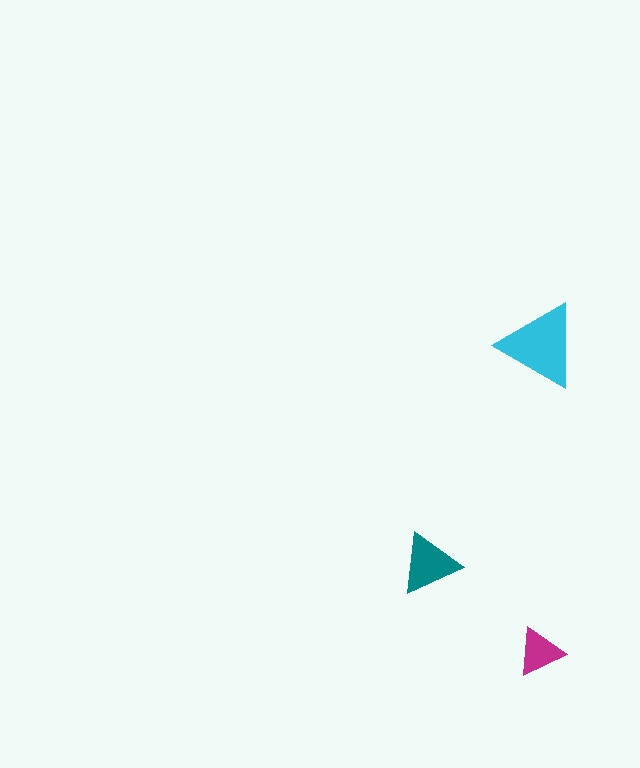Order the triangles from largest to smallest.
the cyan one, the teal one, the magenta one.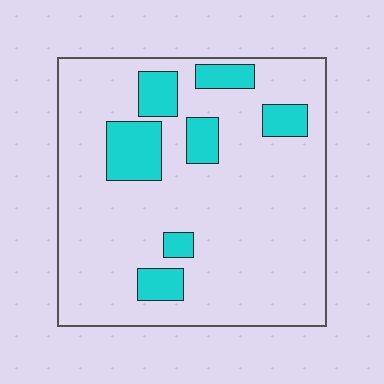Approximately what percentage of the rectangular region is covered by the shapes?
Approximately 15%.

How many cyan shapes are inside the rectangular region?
7.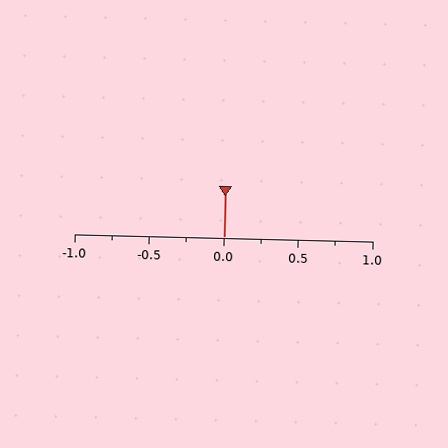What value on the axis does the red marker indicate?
The marker indicates approximately 0.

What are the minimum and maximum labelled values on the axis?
The axis runs from -1.0 to 1.0.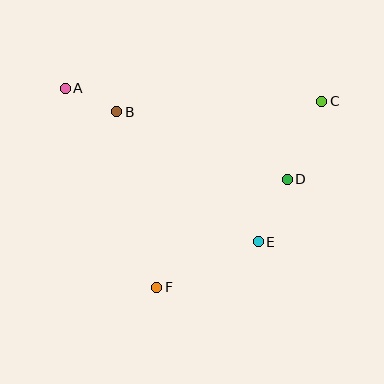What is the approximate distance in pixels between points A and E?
The distance between A and E is approximately 247 pixels.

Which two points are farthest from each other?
Points A and C are farthest from each other.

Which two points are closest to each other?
Points A and B are closest to each other.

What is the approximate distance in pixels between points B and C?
The distance between B and C is approximately 205 pixels.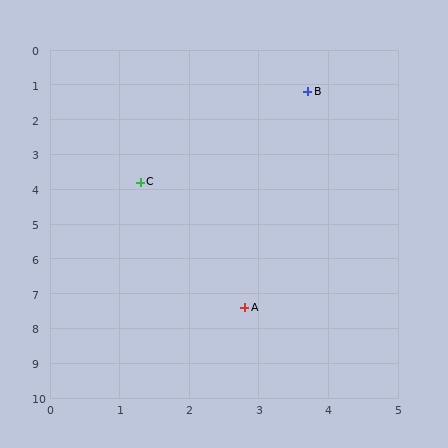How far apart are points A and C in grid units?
Points A and C are about 3.9 grid units apart.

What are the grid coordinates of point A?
Point A is at approximately (2.8, 7.4).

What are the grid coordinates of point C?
Point C is at approximately (1.3, 3.8).